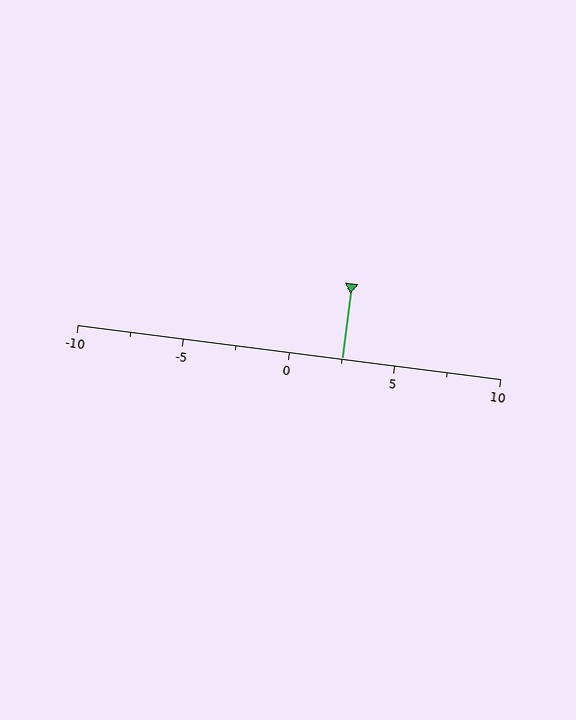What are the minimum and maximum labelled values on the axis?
The axis runs from -10 to 10.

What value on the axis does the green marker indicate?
The marker indicates approximately 2.5.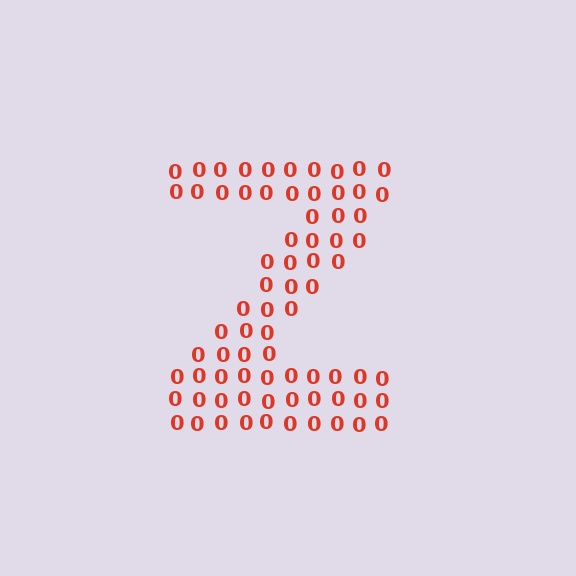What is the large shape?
The large shape is the letter Z.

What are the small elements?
The small elements are digit 0's.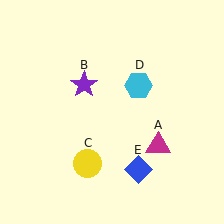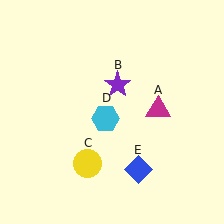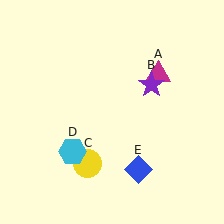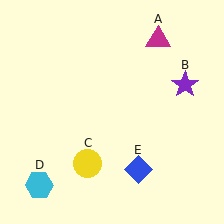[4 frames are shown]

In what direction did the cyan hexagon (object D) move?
The cyan hexagon (object D) moved down and to the left.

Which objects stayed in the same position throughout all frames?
Yellow circle (object C) and blue diamond (object E) remained stationary.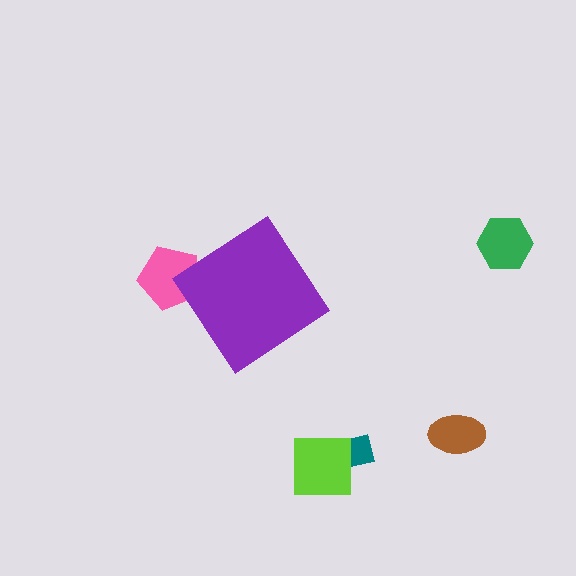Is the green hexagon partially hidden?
No, the green hexagon is fully visible.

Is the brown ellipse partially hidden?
No, the brown ellipse is fully visible.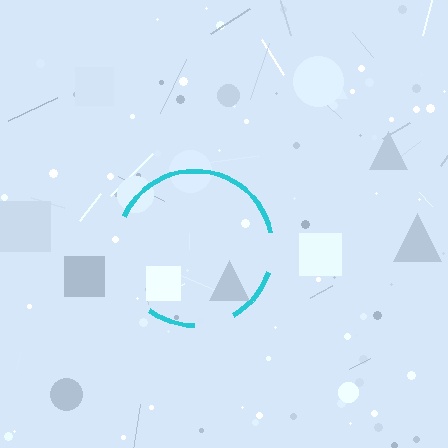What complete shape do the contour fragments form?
The contour fragments form a circle.